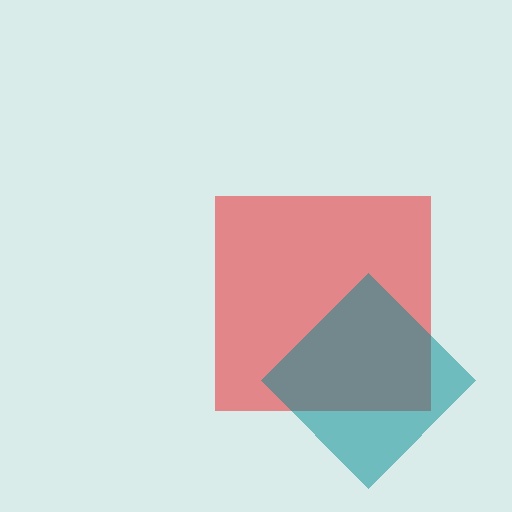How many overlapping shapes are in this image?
There are 2 overlapping shapes in the image.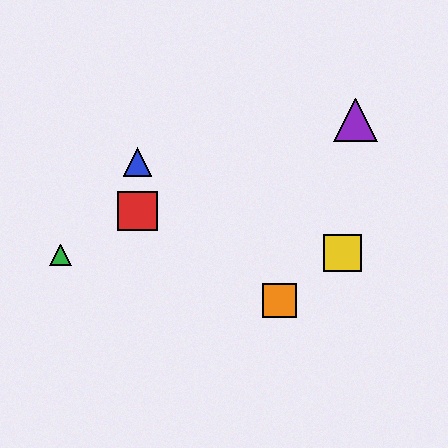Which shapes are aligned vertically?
The red square, the blue triangle are aligned vertically.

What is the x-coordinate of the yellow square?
The yellow square is at x≈342.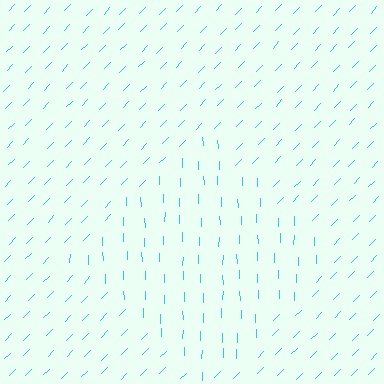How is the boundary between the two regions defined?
The boundary is defined purely by a change in line orientation (approximately 45 degrees difference). All lines are the same color and thickness.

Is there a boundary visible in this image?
Yes, there is a texture boundary formed by a change in line orientation.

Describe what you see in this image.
The image is filled with small cyan line segments. A diamond region in the image has lines oriented differently from the surrounding lines, creating a visible texture boundary.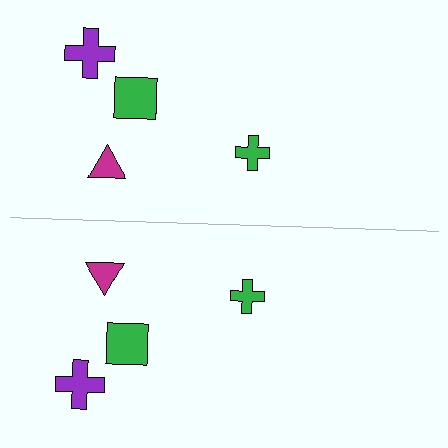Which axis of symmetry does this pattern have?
The pattern has a horizontal axis of symmetry running through the center of the image.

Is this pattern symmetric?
Yes, this pattern has bilateral (reflection) symmetry.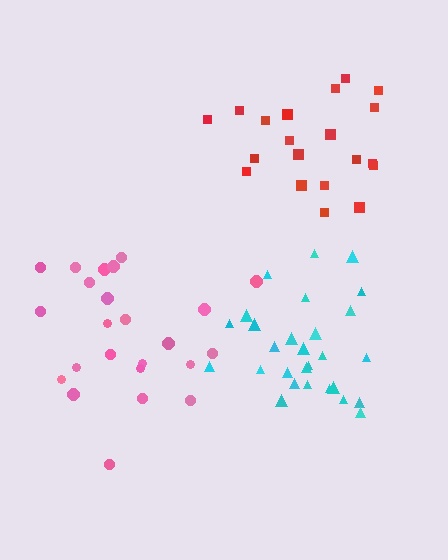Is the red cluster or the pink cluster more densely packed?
Red.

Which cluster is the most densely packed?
Cyan.